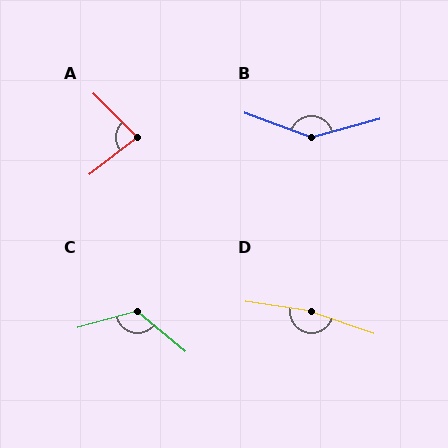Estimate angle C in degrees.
Approximately 125 degrees.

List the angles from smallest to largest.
A (83°), C (125°), B (145°), D (169°).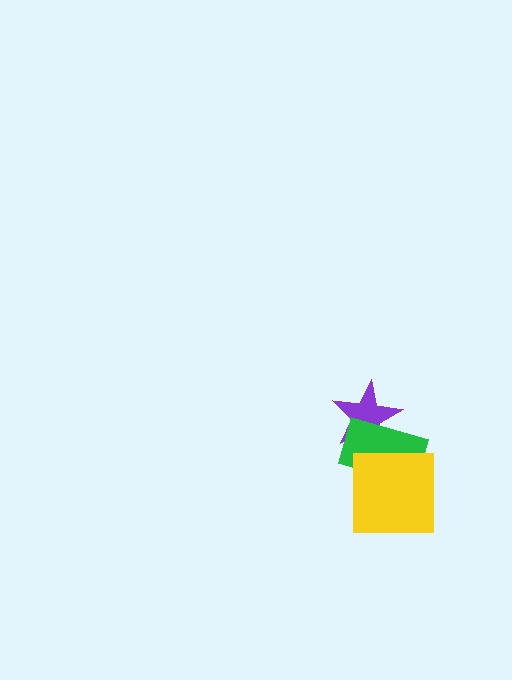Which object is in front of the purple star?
The green rectangle is in front of the purple star.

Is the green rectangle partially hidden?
Yes, it is partially covered by another shape.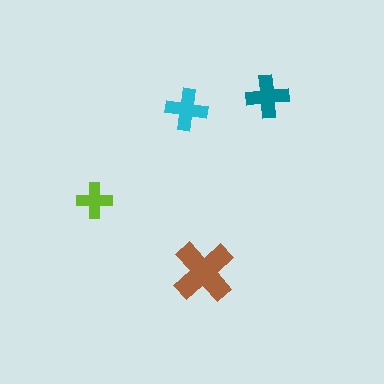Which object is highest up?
The teal cross is topmost.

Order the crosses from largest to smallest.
the brown one, the teal one, the cyan one, the lime one.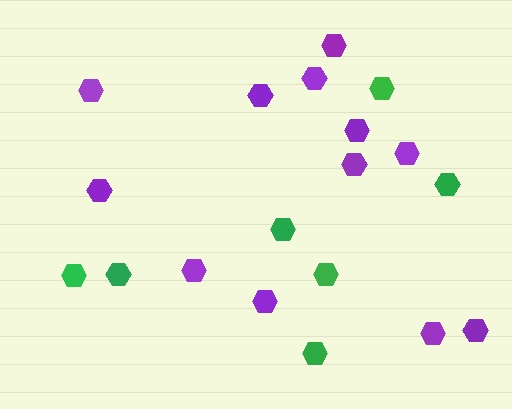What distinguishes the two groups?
There are 2 groups: one group of green hexagons (7) and one group of purple hexagons (12).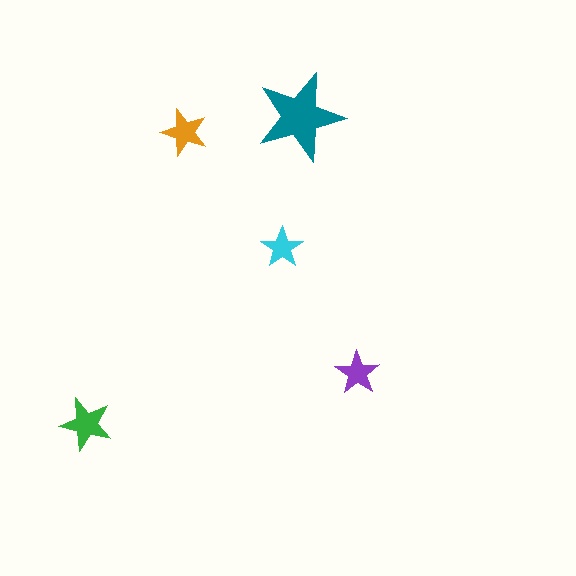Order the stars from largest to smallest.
the teal one, the green one, the orange one, the purple one, the cyan one.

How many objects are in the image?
There are 5 objects in the image.